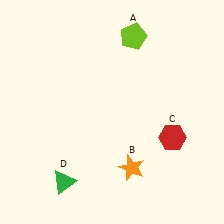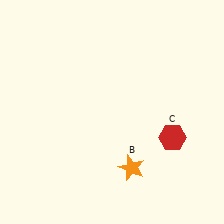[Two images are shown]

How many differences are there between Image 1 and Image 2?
There are 2 differences between the two images.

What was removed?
The lime pentagon (A), the green triangle (D) were removed in Image 2.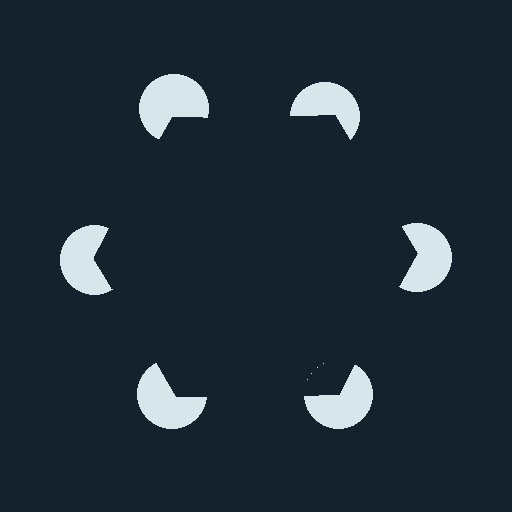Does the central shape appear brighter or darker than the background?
It typically appears slightly darker than the background, even though no actual brightness change is drawn.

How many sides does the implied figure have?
6 sides.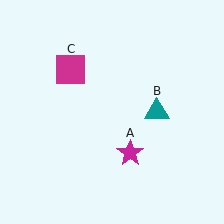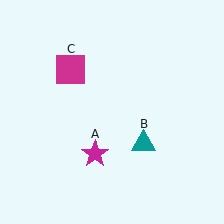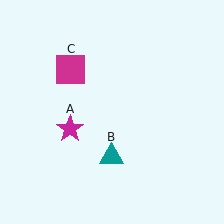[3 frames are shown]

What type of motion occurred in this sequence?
The magenta star (object A), teal triangle (object B) rotated clockwise around the center of the scene.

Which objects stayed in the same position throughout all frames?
Magenta square (object C) remained stationary.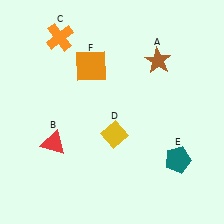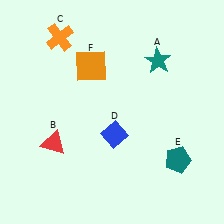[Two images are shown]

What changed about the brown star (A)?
In Image 1, A is brown. In Image 2, it changed to teal.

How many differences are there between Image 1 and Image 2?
There are 2 differences between the two images.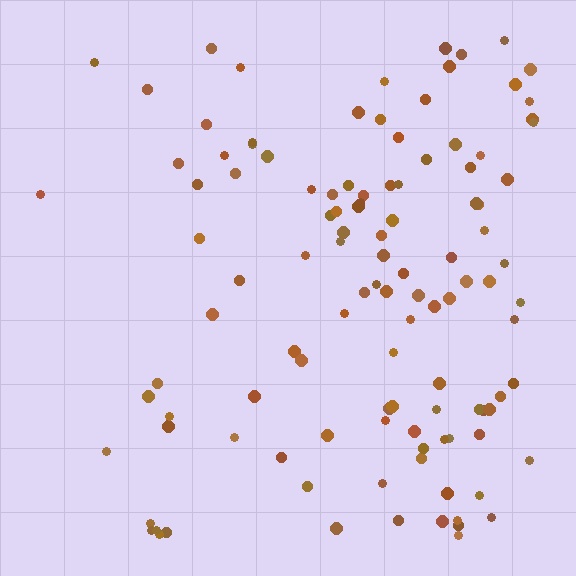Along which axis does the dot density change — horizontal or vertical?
Horizontal.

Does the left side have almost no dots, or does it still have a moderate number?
Still a moderate number, just noticeably fewer than the right.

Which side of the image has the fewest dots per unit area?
The left.